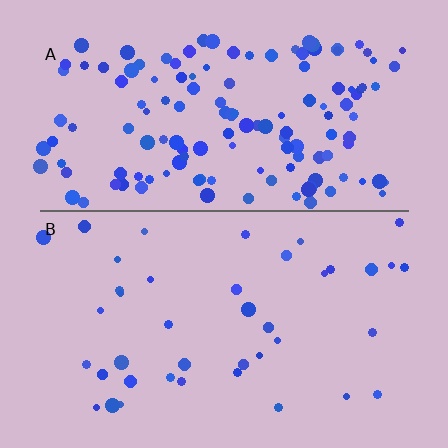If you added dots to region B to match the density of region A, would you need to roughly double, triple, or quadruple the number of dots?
Approximately triple.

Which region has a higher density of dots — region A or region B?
A (the top).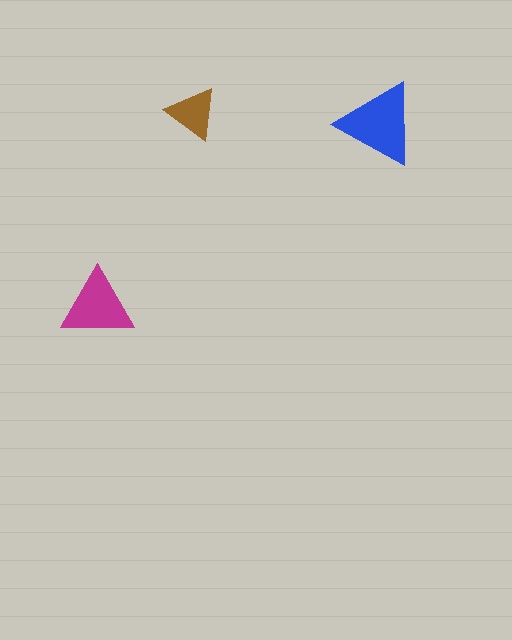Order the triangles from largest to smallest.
the blue one, the magenta one, the brown one.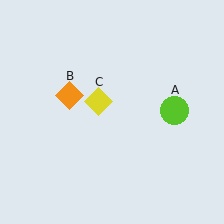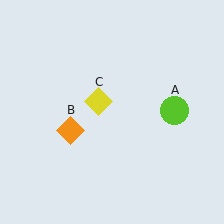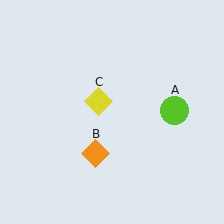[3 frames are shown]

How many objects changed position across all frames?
1 object changed position: orange diamond (object B).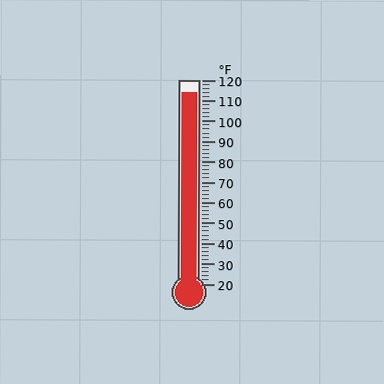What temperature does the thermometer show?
The thermometer shows approximately 114°F.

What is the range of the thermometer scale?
The thermometer scale ranges from 20°F to 120°F.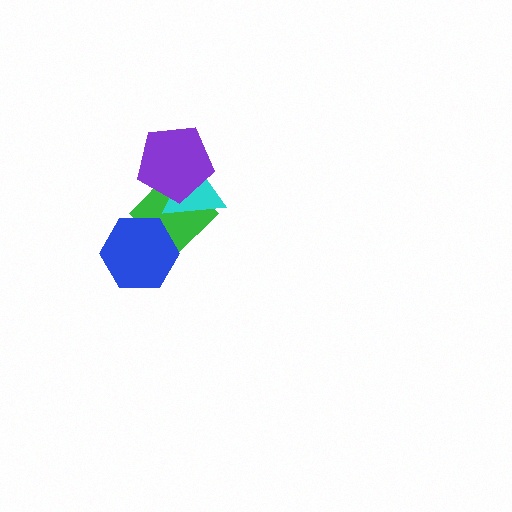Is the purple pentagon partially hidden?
No, no other shape covers it.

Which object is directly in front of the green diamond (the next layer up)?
The cyan triangle is directly in front of the green diamond.